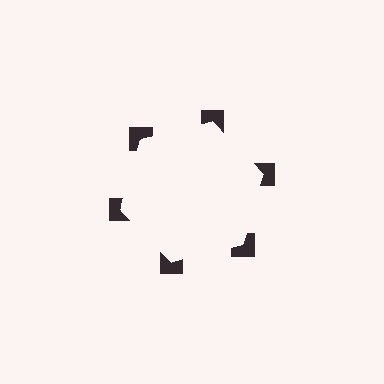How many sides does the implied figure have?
6 sides.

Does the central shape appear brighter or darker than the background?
It typically appears slightly brighter than the background, even though no actual brightness change is drawn.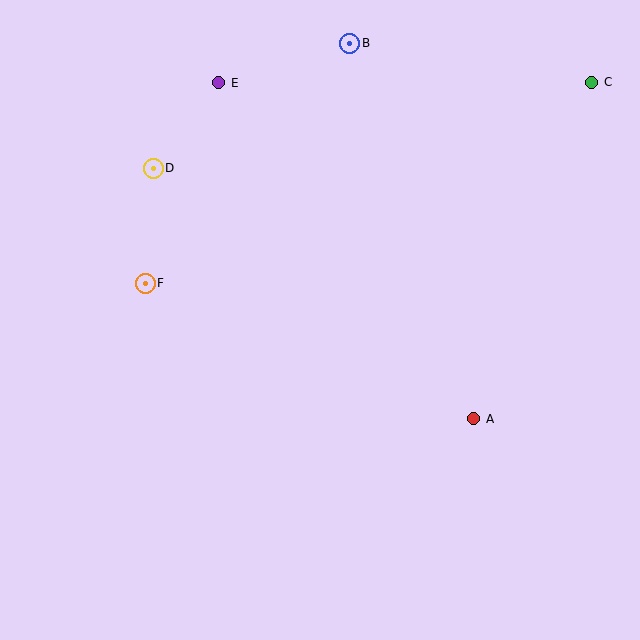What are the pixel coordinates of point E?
Point E is at (219, 83).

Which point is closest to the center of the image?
Point F at (145, 283) is closest to the center.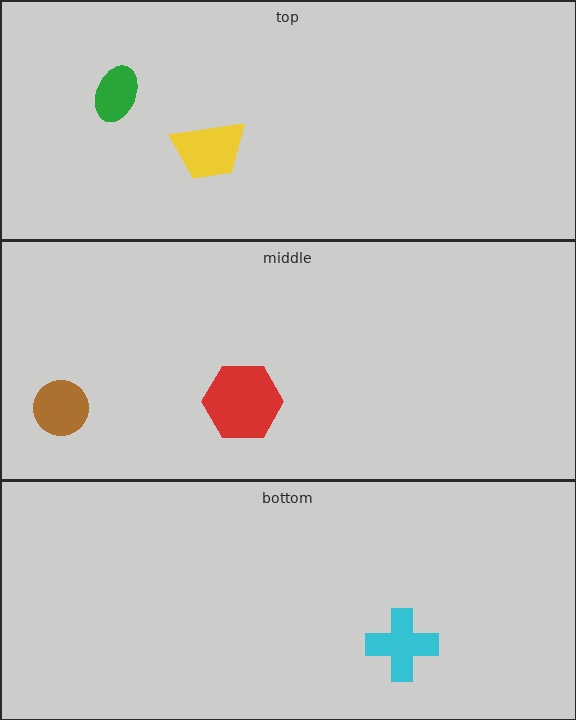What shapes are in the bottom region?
The cyan cross.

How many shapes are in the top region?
2.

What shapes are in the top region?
The yellow trapezoid, the green ellipse.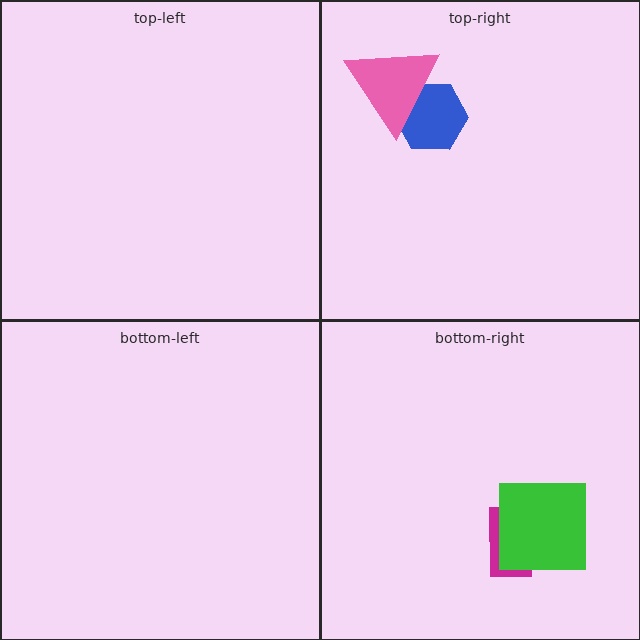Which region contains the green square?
The bottom-right region.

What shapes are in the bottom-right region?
The magenta rectangle, the green square.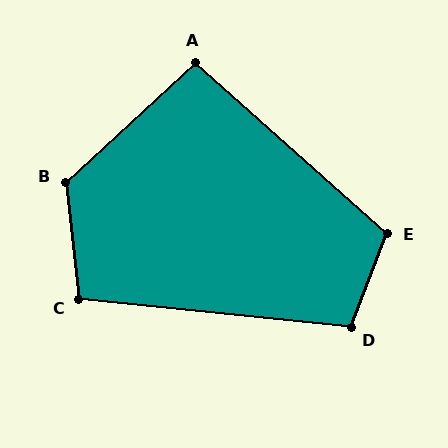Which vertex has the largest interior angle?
B, at approximately 126 degrees.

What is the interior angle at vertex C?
Approximately 102 degrees (obtuse).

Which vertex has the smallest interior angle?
A, at approximately 96 degrees.